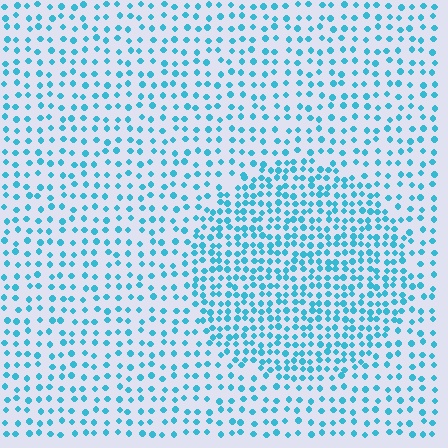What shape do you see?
I see a circle.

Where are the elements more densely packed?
The elements are more densely packed inside the circle boundary.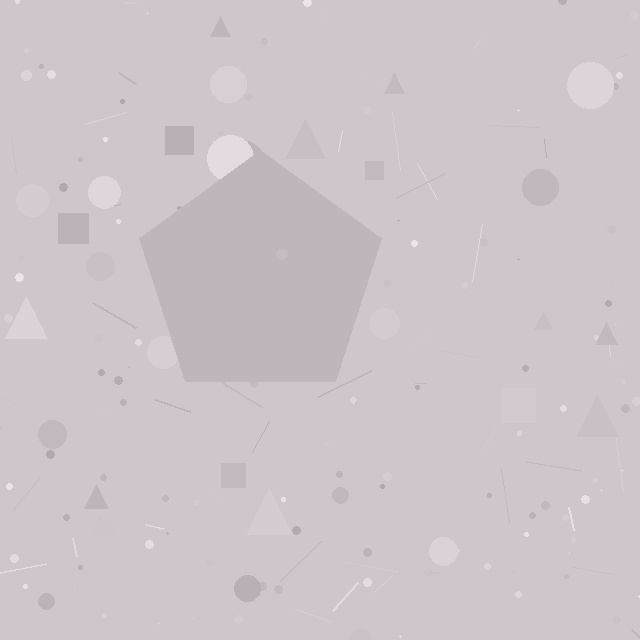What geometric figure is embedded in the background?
A pentagon is embedded in the background.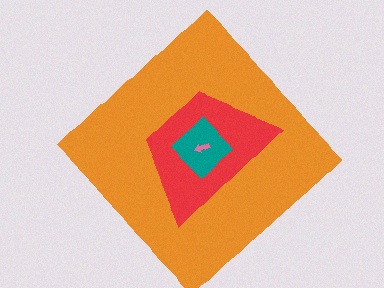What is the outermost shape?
The orange diamond.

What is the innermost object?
The pink arrow.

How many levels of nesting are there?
4.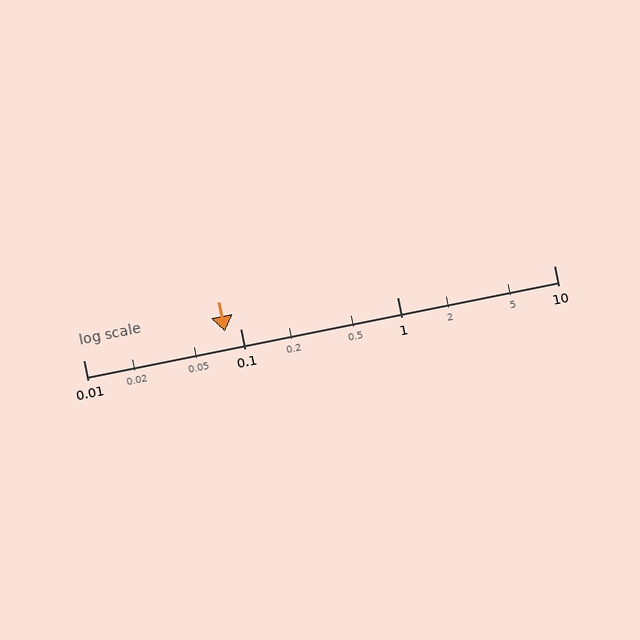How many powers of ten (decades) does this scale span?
The scale spans 3 decades, from 0.01 to 10.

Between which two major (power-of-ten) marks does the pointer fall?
The pointer is between 0.01 and 0.1.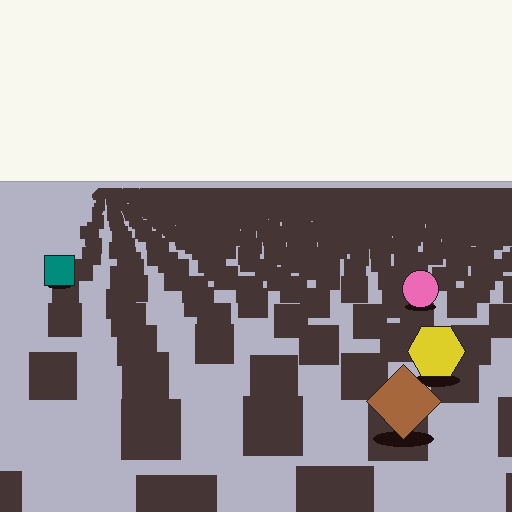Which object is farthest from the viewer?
The teal square is farthest from the viewer. It appears smaller and the ground texture around it is denser.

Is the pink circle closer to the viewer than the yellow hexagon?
No. The yellow hexagon is closer — you can tell from the texture gradient: the ground texture is coarser near it.